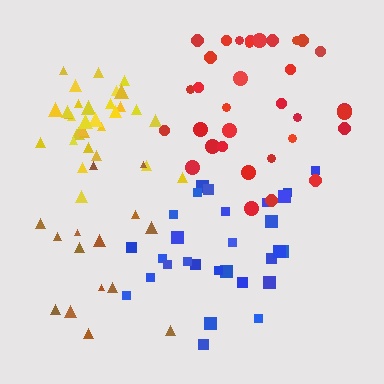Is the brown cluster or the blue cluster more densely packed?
Blue.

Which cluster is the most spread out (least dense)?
Brown.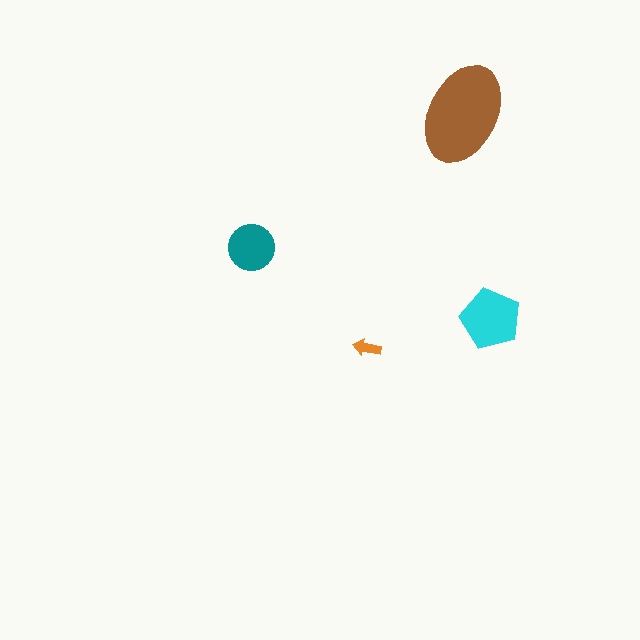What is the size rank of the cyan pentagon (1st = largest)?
2nd.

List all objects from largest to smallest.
The brown ellipse, the cyan pentagon, the teal circle, the orange arrow.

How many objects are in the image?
There are 4 objects in the image.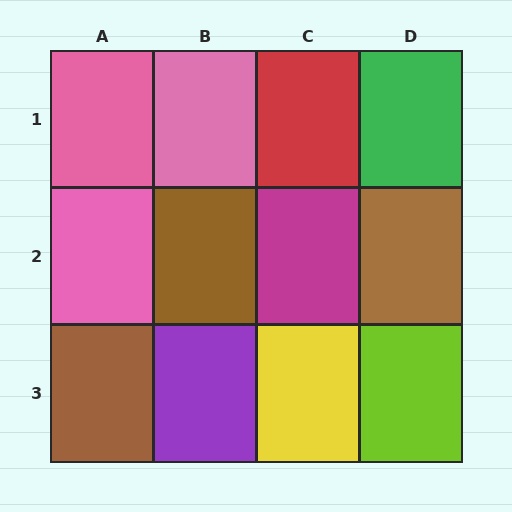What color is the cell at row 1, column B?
Pink.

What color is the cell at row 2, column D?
Brown.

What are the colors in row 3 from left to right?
Brown, purple, yellow, lime.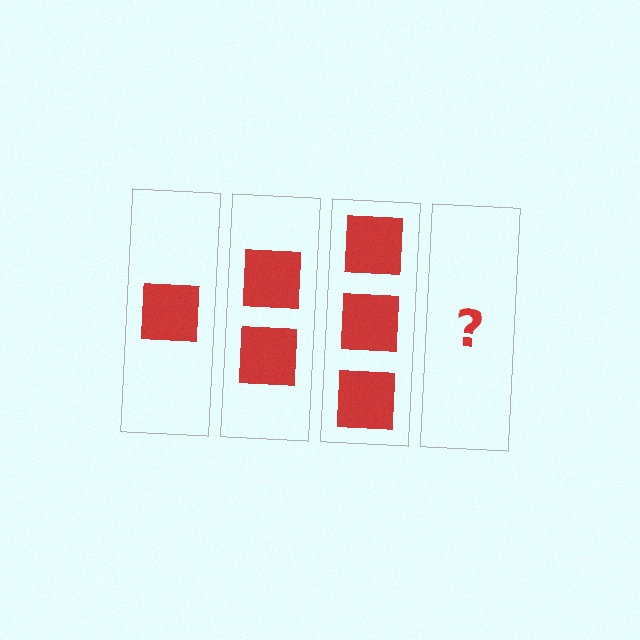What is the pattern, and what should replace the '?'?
The pattern is that each step adds one more square. The '?' should be 4 squares.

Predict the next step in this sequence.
The next step is 4 squares.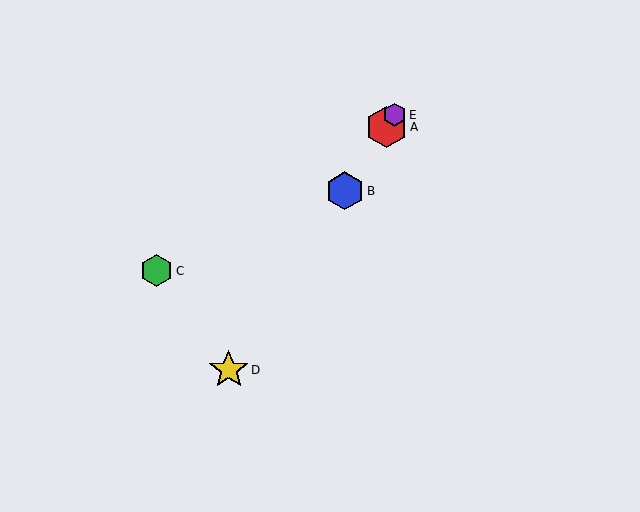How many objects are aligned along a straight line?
4 objects (A, B, D, E) are aligned along a straight line.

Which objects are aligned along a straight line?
Objects A, B, D, E are aligned along a straight line.